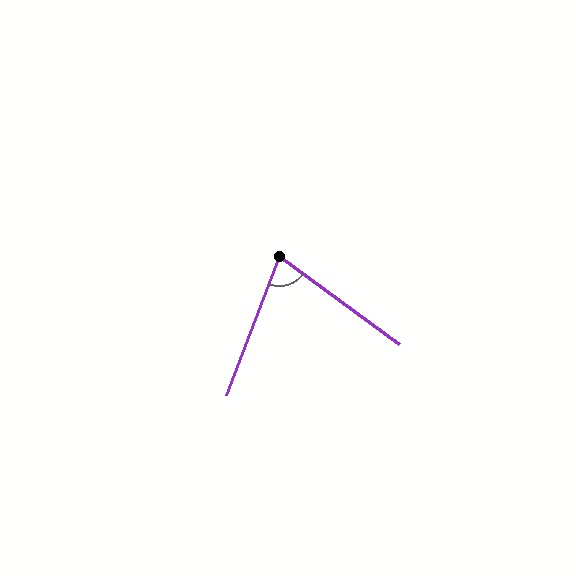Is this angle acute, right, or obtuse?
It is acute.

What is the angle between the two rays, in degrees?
Approximately 74 degrees.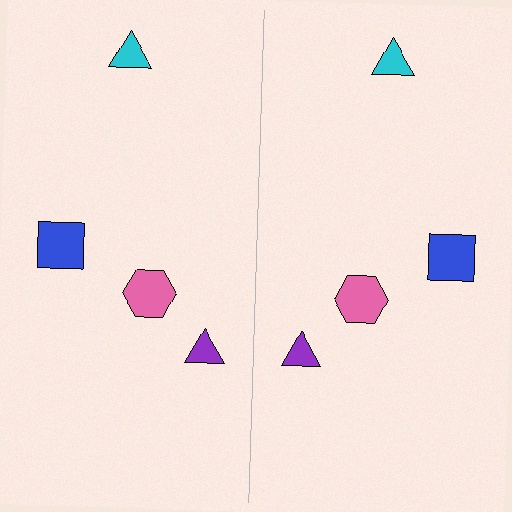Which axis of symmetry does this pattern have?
The pattern has a vertical axis of symmetry running through the center of the image.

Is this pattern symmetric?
Yes, this pattern has bilateral (reflection) symmetry.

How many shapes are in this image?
There are 8 shapes in this image.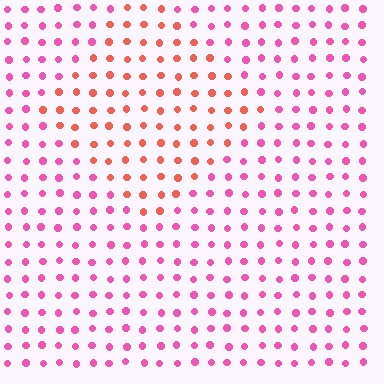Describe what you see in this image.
The image is filled with small pink elements in a uniform arrangement. A diamond-shaped region is visible where the elements are tinted to a slightly different hue, forming a subtle color boundary.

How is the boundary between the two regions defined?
The boundary is defined purely by a slight shift in hue (about 40 degrees). Spacing, size, and orientation are identical on both sides.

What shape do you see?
I see a diamond.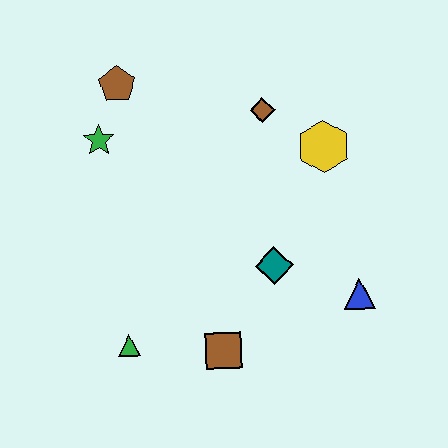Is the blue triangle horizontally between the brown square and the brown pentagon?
No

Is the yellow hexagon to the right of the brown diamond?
Yes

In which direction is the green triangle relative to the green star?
The green triangle is below the green star.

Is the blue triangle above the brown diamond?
No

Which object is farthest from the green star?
The blue triangle is farthest from the green star.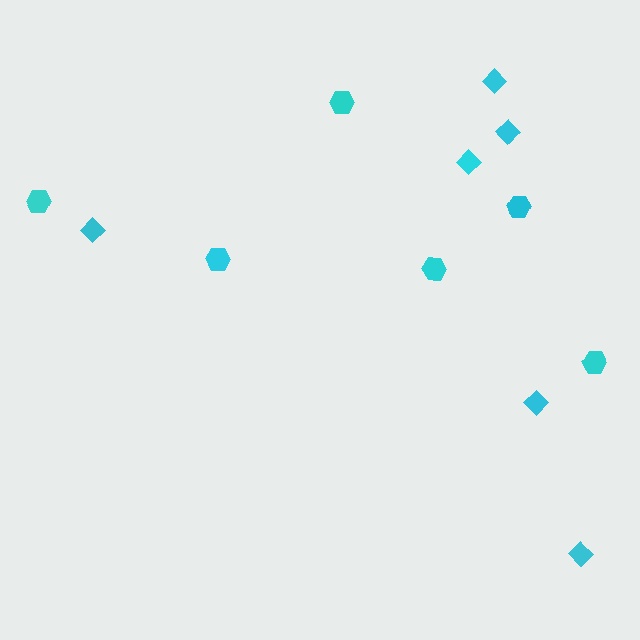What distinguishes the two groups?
There are 2 groups: one group of diamonds (6) and one group of hexagons (6).